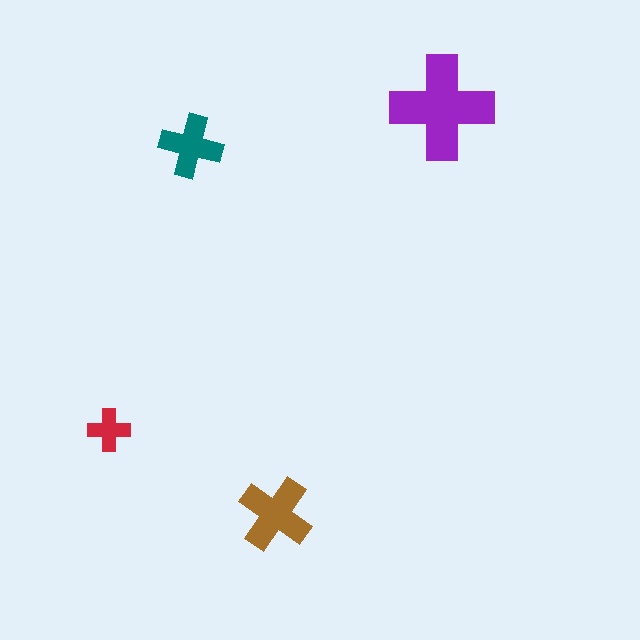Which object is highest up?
The purple cross is topmost.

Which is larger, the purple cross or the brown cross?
The purple one.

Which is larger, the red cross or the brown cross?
The brown one.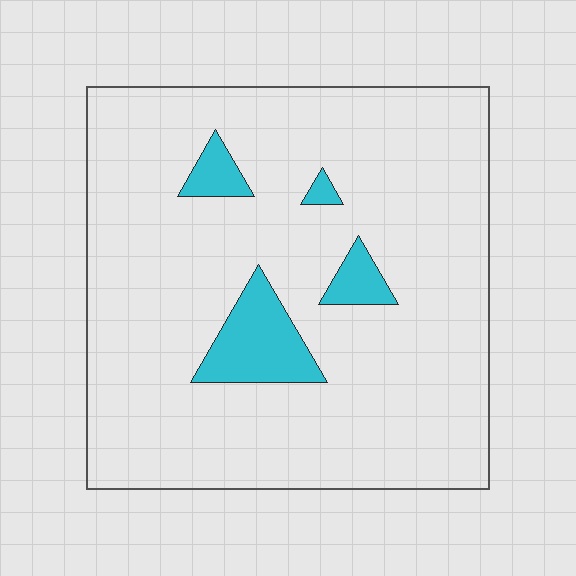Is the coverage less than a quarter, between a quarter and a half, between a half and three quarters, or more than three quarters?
Less than a quarter.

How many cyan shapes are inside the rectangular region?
4.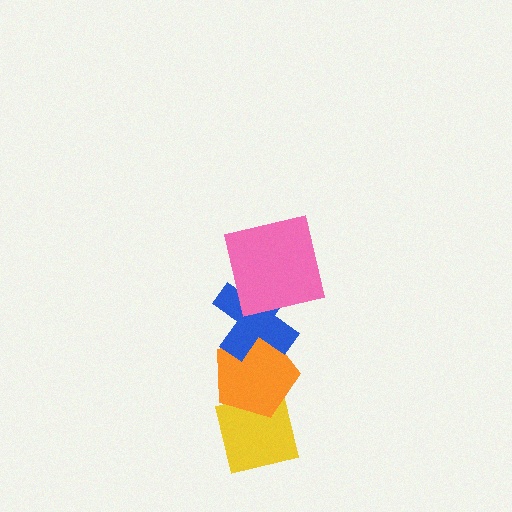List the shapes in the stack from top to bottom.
From top to bottom: the pink square, the blue cross, the orange pentagon, the yellow square.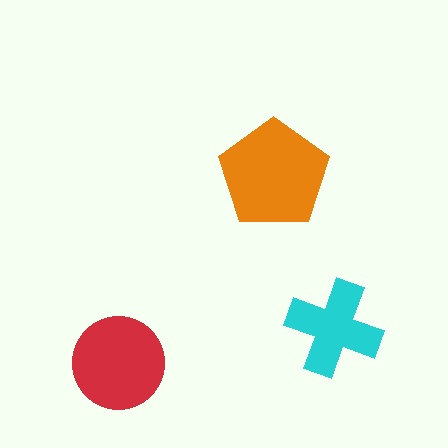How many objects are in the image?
There are 3 objects in the image.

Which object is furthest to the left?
The red circle is leftmost.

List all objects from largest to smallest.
The orange pentagon, the red circle, the cyan cross.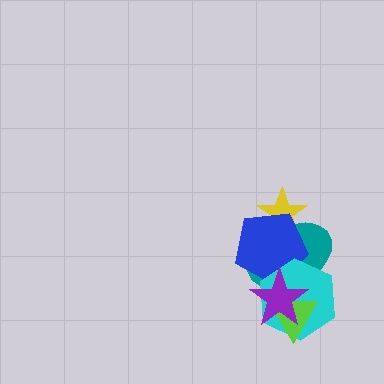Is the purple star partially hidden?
No, no other shape covers it.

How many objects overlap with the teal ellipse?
5 objects overlap with the teal ellipse.